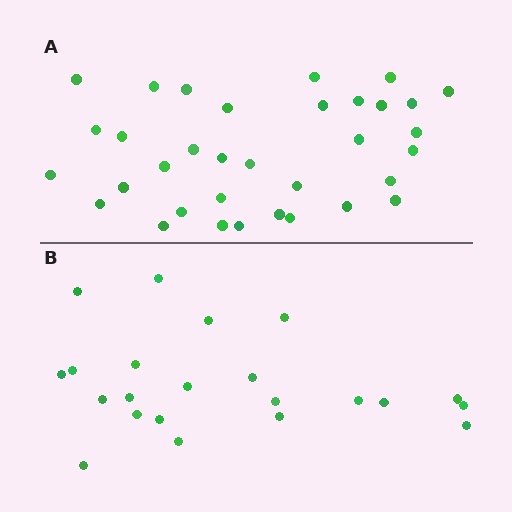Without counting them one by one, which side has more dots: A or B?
Region A (the top region) has more dots.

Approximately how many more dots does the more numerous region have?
Region A has roughly 12 or so more dots than region B.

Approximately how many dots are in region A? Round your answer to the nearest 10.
About 30 dots. (The exact count is 34, which rounds to 30.)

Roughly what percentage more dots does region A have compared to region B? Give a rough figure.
About 55% more.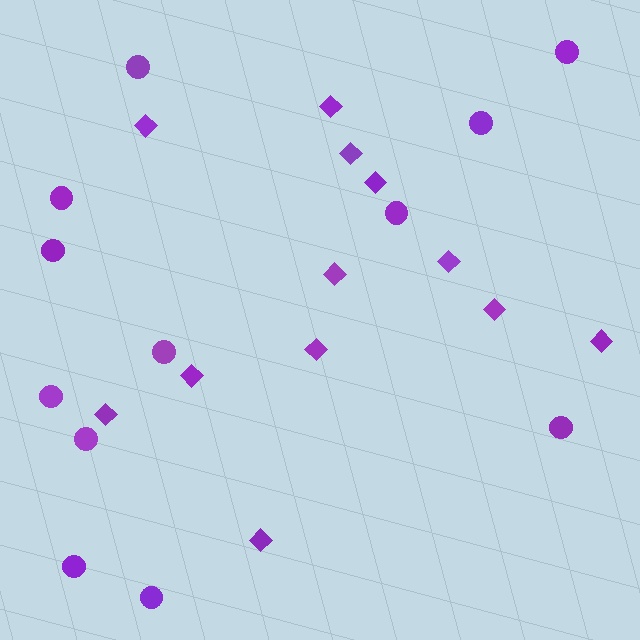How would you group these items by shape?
There are 2 groups: one group of circles (12) and one group of diamonds (12).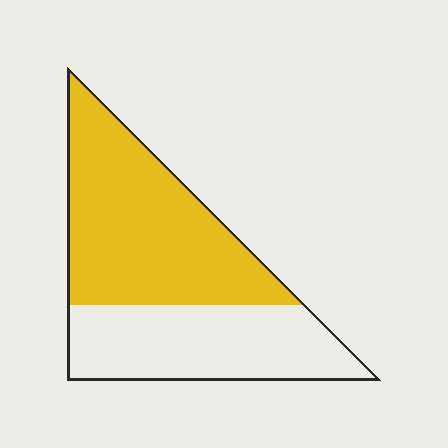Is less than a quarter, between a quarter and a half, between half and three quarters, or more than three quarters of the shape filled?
Between half and three quarters.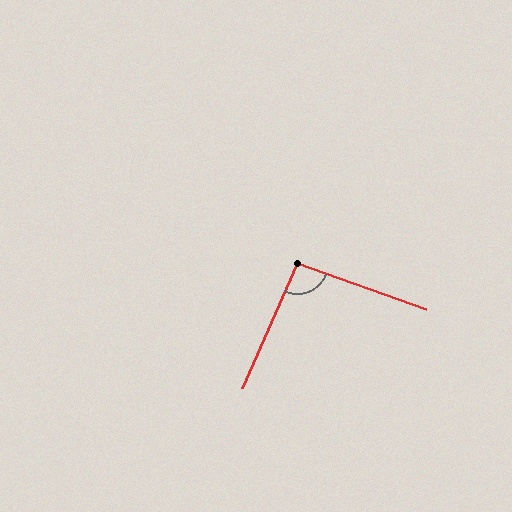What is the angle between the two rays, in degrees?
Approximately 94 degrees.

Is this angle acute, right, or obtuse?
It is approximately a right angle.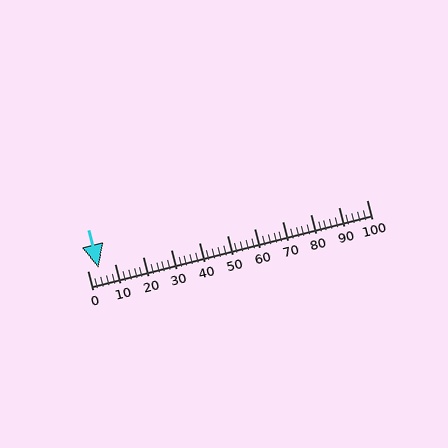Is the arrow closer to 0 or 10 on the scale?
The arrow is closer to 0.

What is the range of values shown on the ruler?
The ruler shows values from 0 to 100.